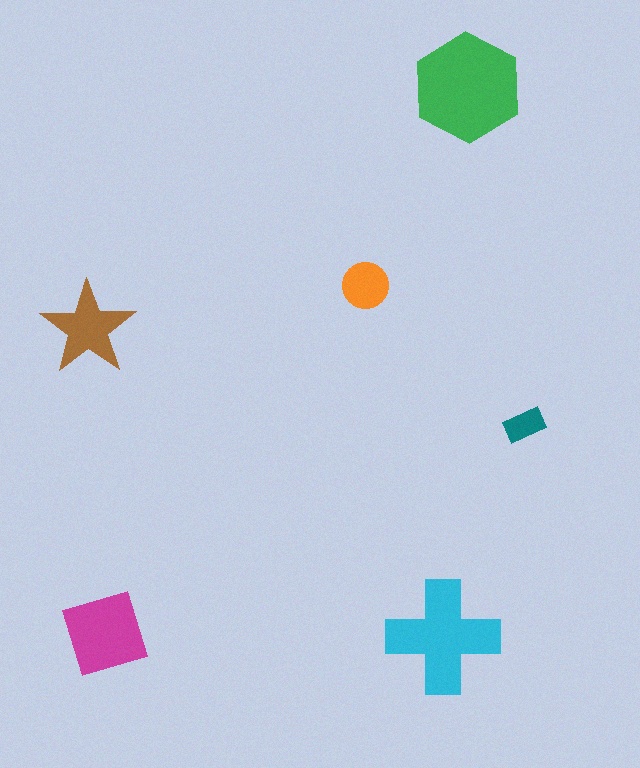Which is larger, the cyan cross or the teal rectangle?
The cyan cross.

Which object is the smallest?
The teal rectangle.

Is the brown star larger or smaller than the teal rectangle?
Larger.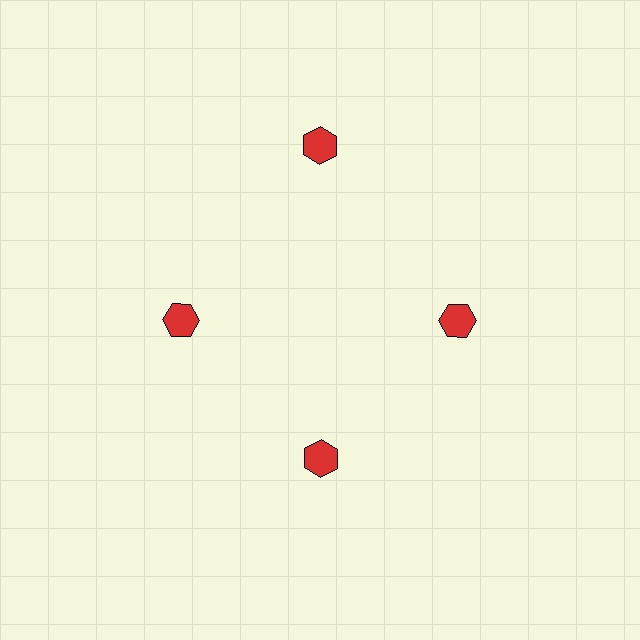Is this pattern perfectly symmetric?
No. The 4 red hexagons are arranged in a ring, but one element near the 12 o'clock position is pushed outward from the center, breaking the 4-fold rotational symmetry.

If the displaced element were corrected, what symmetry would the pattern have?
It would have 4-fold rotational symmetry — the pattern would map onto itself every 90 degrees.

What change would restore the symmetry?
The symmetry would be restored by moving it inward, back onto the ring so that all 4 hexagons sit at equal angles and equal distance from the center.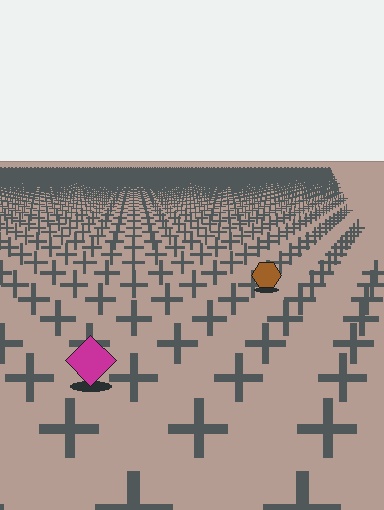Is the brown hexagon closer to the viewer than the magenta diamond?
No. The magenta diamond is closer — you can tell from the texture gradient: the ground texture is coarser near it.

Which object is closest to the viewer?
The magenta diamond is closest. The texture marks near it are larger and more spread out.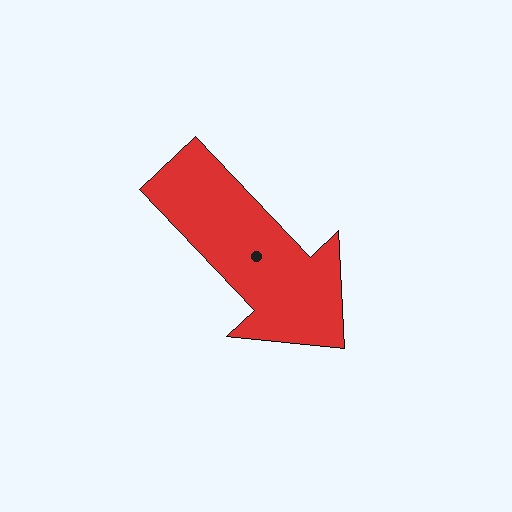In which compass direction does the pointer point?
Southeast.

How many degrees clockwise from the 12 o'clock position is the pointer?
Approximately 136 degrees.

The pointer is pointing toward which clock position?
Roughly 5 o'clock.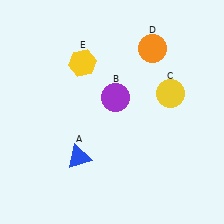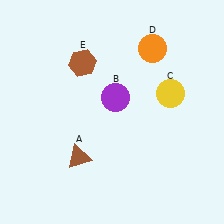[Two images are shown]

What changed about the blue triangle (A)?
In Image 1, A is blue. In Image 2, it changed to brown.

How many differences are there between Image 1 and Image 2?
There are 2 differences between the two images.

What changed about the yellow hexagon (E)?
In Image 1, E is yellow. In Image 2, it changed to brown.